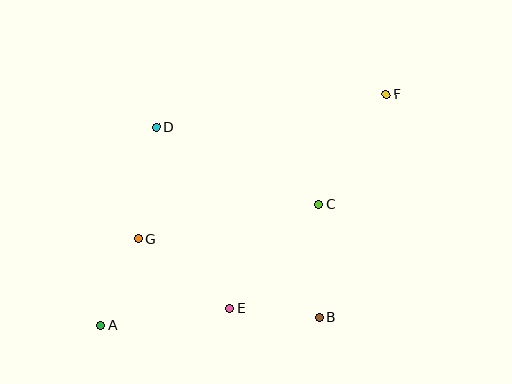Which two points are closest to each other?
Points B and E are closest to each other.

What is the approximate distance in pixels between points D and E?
The distance between D and E is approximately 196 pixels.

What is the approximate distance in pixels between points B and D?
The distance between B and D is approximately 250 pixels.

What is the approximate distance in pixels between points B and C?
The distance between B and C is approximately 113 pixels.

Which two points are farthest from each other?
Points A and F are farthest from each other.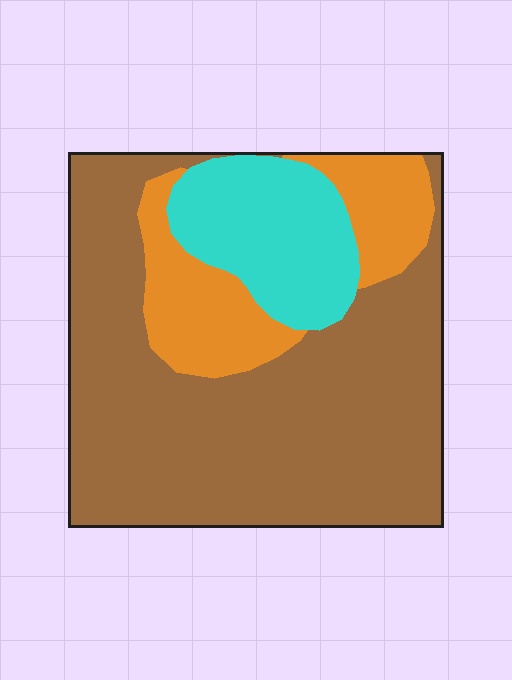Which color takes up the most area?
Brown, at roughly 65%.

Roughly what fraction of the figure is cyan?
Cyan covers about 15% of the figure.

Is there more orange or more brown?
Brown.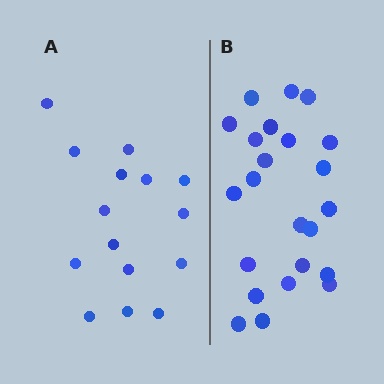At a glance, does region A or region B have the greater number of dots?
Region B (the right region) has more dots.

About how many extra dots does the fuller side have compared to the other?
Region B has roughly 8 or so more dots than region A.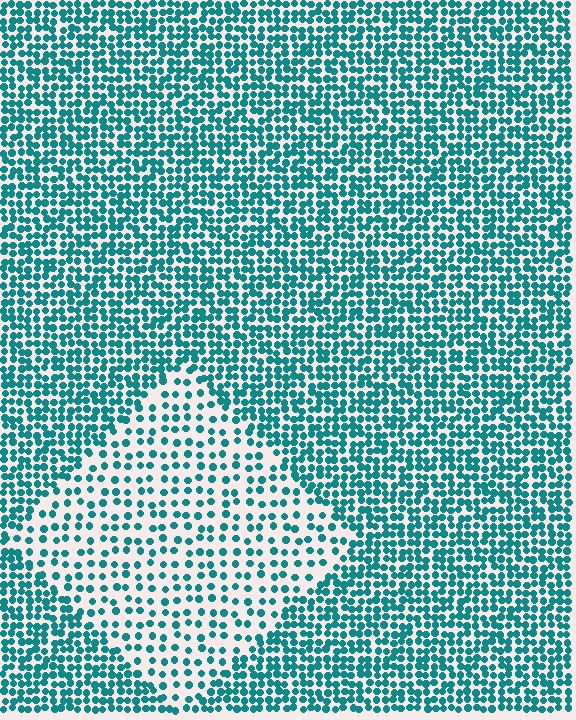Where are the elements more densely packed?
The elements are more densely packed outside the diamond boundary.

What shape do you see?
I see a diamond.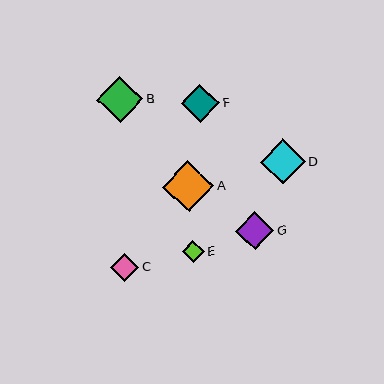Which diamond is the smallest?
Diamond E is the smallest with a size of approximately 22 pixels.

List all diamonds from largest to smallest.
From largest to smallest: A, B, D, G, F, C, E.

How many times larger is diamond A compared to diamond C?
Diamond A is approximately 1.8 times the size of diamond C.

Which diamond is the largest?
Diamond A is the largest with a size of approximately 51 pixels.